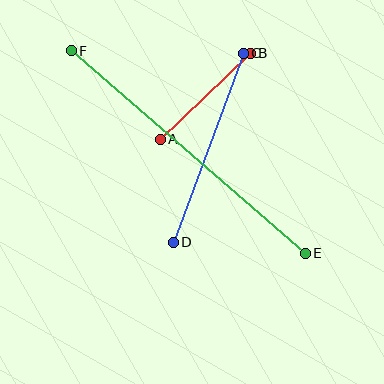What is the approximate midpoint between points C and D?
The midpoint is at approximately (208, 148) pixels.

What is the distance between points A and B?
The distance is approximately 124 pixels.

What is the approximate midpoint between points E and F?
The midpoint is at approximately (188, 152) pixels.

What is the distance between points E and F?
The distance is approximately 310 pixels.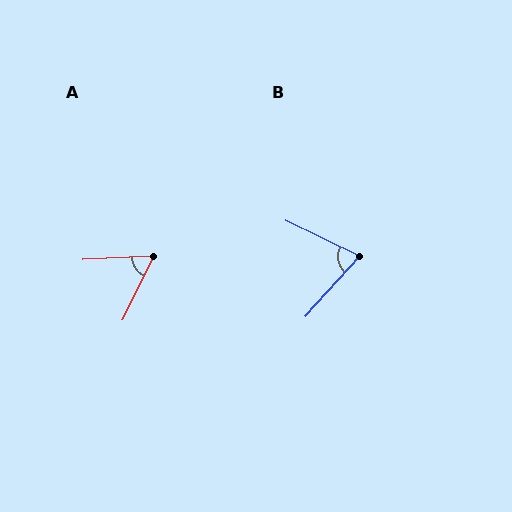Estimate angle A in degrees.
Approximately 61 degrees.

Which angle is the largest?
B, at approximately 74 degrees.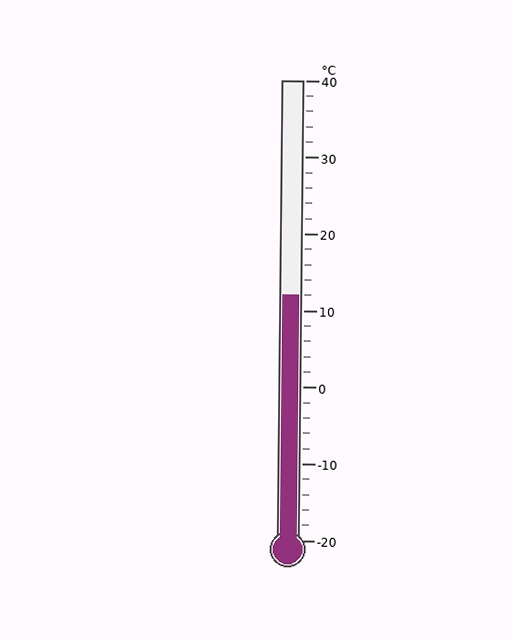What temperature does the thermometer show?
The thermometer shows approximately 12°C.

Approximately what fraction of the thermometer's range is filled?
The thermometer is filled to approximately 55% of its range.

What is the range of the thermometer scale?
The thermometer scale ranges from -20°C to 40°C.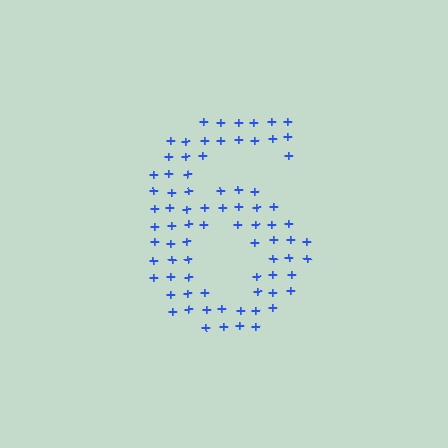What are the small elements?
The small elements are plus signs.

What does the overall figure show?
The overall figure shows the digit 6.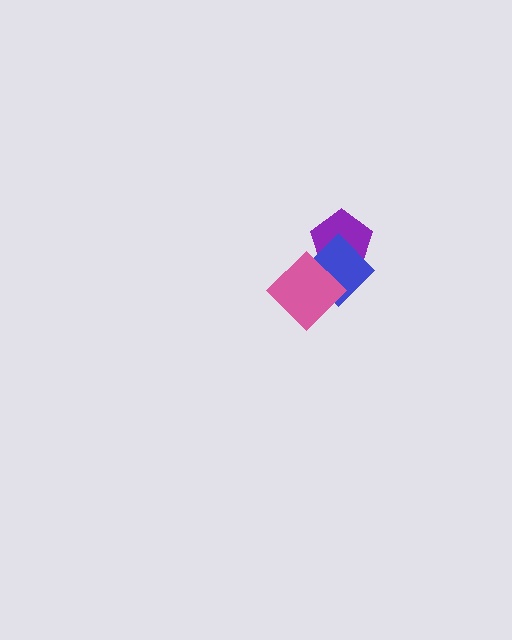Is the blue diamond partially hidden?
Yes, it is partially covered by another shape.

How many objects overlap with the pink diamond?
2 objects overlap with the pink diamond.